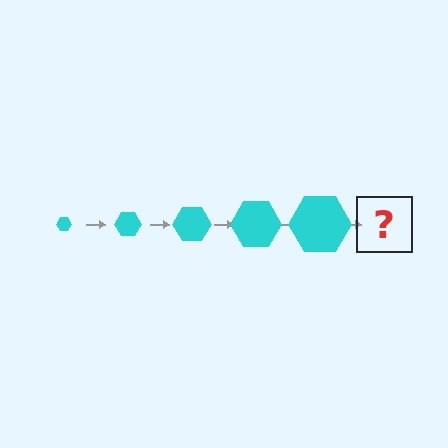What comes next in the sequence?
The next element should be a cyan hexagon, larger than the previous one.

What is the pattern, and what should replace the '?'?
The pattern is that the hexagon gets progressively larger each step. The '?' should be a cyan hexagon, larger than the previous one.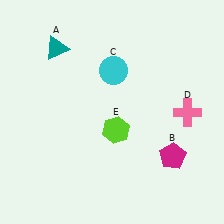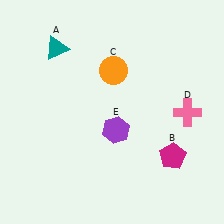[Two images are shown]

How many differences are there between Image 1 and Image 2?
There are 2 differences between the two images.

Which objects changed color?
C changed from cyan to orange. E changed from lime to purple.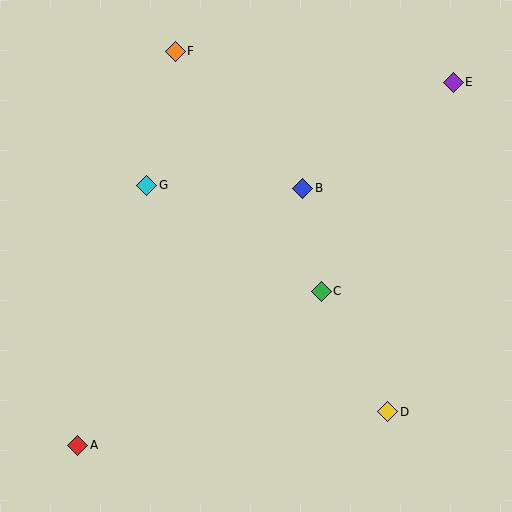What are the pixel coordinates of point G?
Point G is at (147, 185).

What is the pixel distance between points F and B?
The distance between F and B is 187 pixels.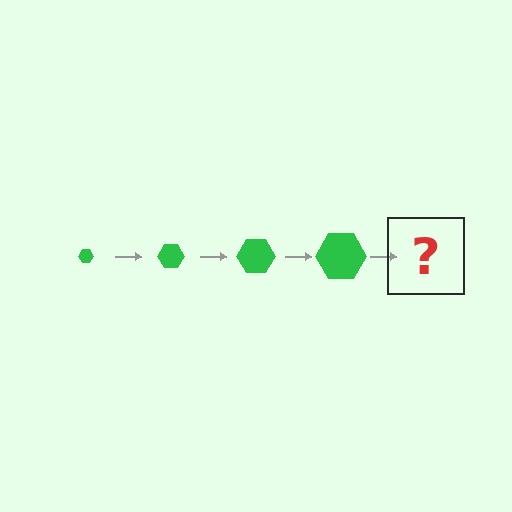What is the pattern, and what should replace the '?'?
The pattern is that the hexagon gets progressively larger each step. The '?' should be a green hexagon, larger than the previous one.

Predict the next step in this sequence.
The next step is a green hexagon, larger than the previous one.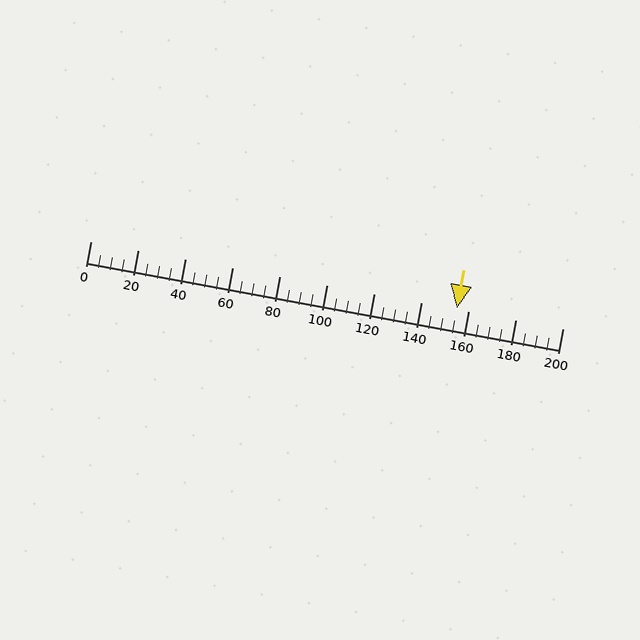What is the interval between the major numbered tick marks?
The major tick marks are spaced 20 units apart.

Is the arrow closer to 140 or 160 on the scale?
The arrow is closer to 160.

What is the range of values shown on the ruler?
The ruler shows values from 0 to 200.